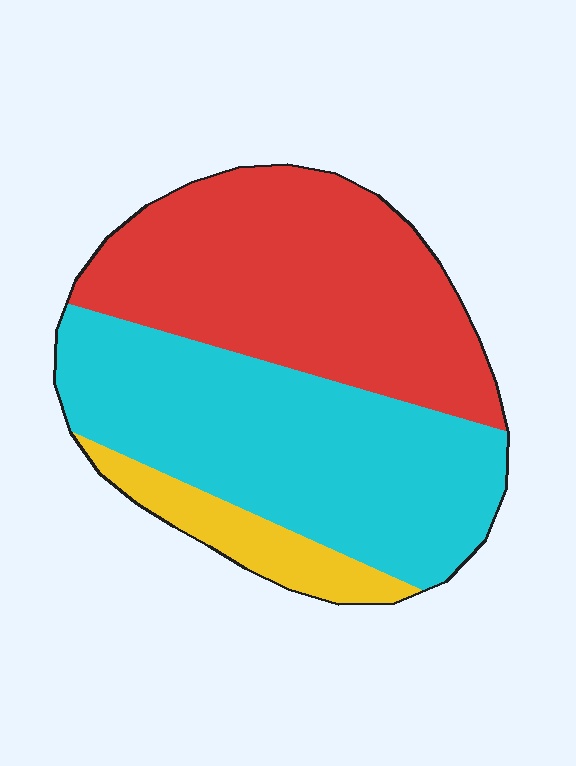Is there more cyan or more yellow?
Cyan.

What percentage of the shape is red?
Red covers 44% of the shape.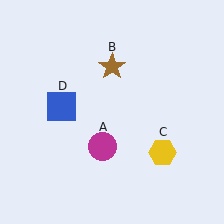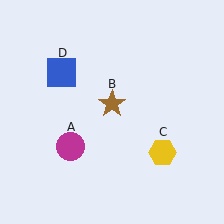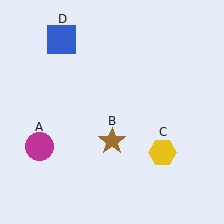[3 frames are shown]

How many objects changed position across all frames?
3 objects changed position: magenta circle (object A), brown star (object B), blue square (object D).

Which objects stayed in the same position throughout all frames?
Yellow hexagon (object C) remained stationary.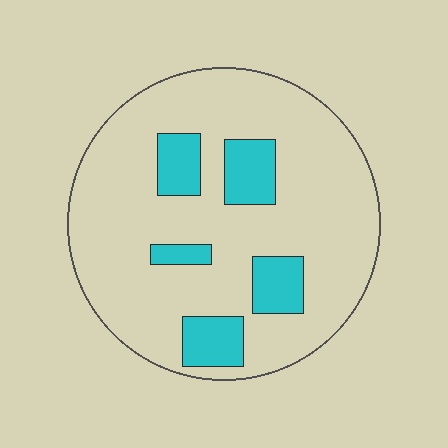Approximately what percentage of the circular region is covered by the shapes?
Approximately 20%.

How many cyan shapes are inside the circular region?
5.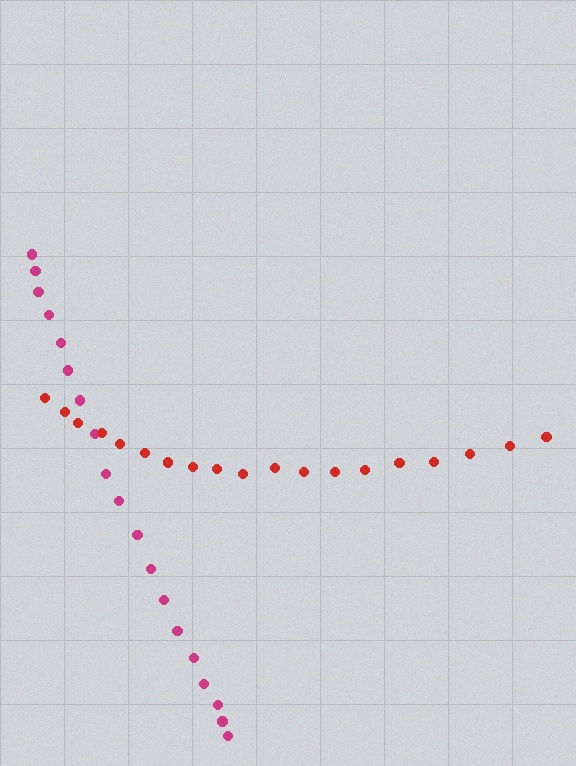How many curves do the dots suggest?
There are 2 distinct paths.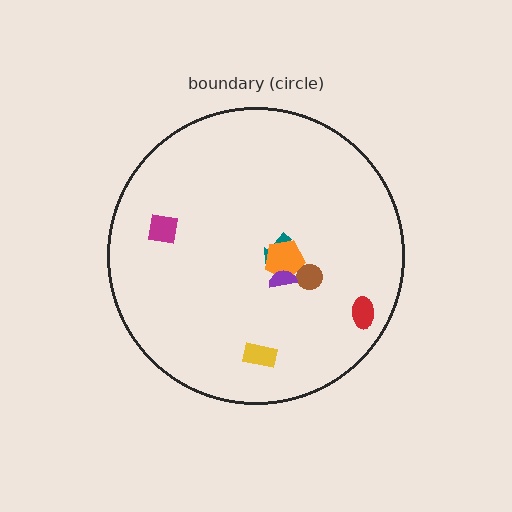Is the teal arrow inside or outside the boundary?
Inside.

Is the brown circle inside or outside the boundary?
Inside.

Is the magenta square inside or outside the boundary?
Inside.